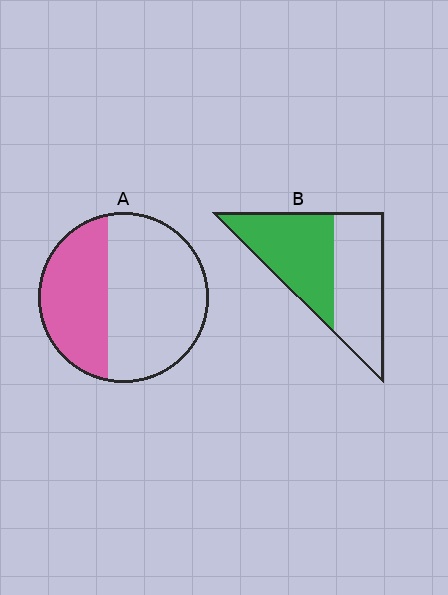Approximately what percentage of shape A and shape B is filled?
A is approximately 40% and B is approximately 50%.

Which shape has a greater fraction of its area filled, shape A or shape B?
Shape B.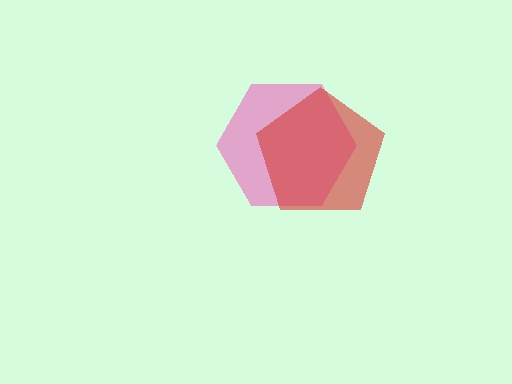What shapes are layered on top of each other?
The layered shapes are: a pink hexagon, a red pentagon.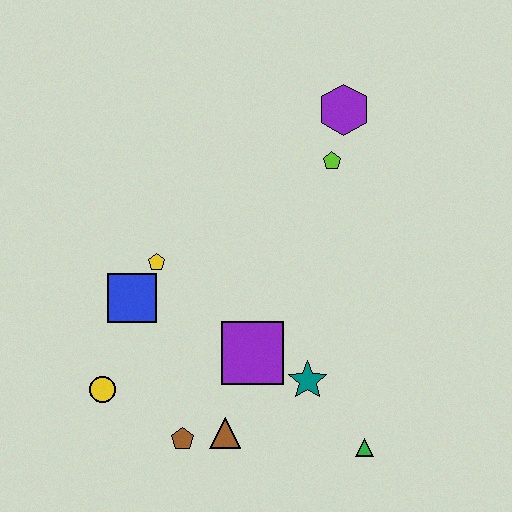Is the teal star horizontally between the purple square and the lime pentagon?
Yes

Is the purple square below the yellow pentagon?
Yes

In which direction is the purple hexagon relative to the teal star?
The purple hexagon is above the teal star.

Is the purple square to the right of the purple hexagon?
No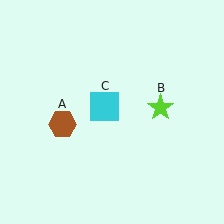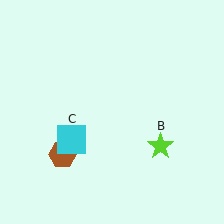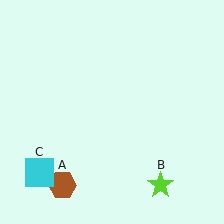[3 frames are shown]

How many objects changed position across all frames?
3 objects changed position: brown hexagon (object A), lime star (object B), cyan square (object C).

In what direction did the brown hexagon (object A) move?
The brown hexagon (object A) moved down.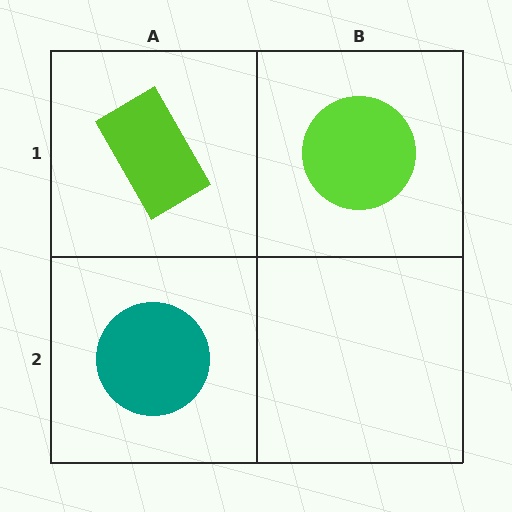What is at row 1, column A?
A lime rectangle.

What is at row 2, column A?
A teal circle.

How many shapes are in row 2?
1 shape.